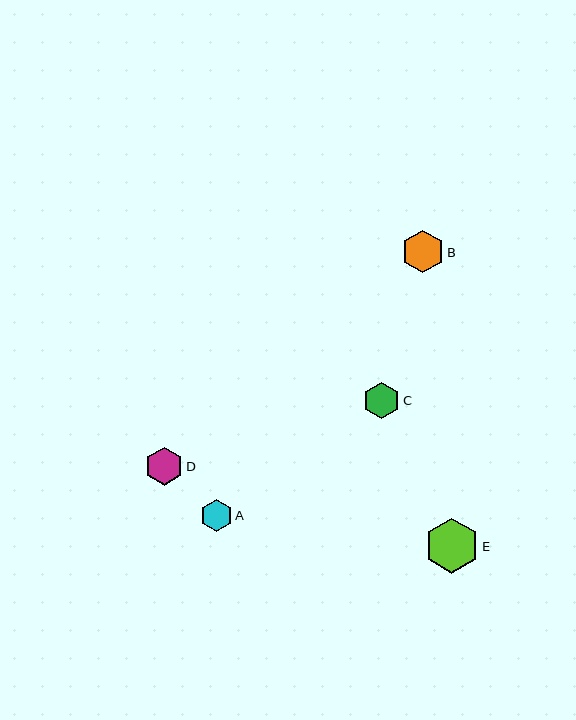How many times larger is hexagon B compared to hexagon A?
Hexagon B is approximately 1.3 times the size of hexagon A.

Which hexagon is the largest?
Hexagon E is the largest with a size of approximately 55 pixels.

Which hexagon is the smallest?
Hexagon A is the smallest with a size of approximately 32 pixels.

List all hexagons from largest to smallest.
From largest to smallest: E, B, D, C, A.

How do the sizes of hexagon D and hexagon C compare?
Hexagon D and hexagon C are approximately the same size.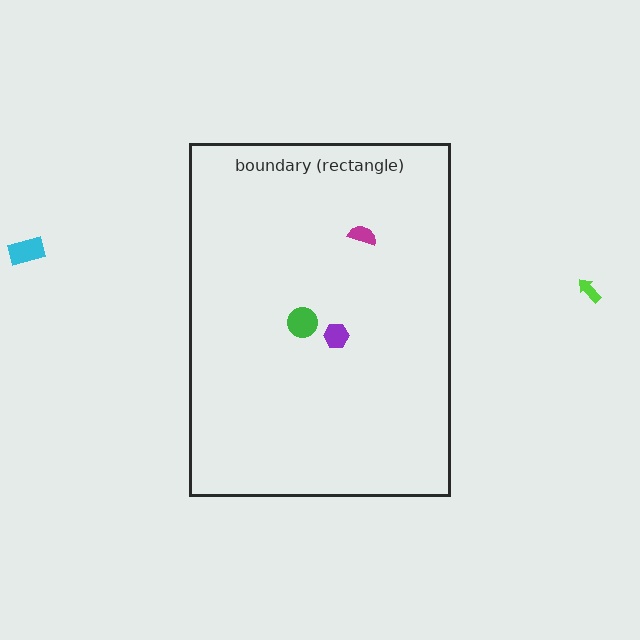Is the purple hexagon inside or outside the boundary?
Inside.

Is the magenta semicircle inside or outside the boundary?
Inside.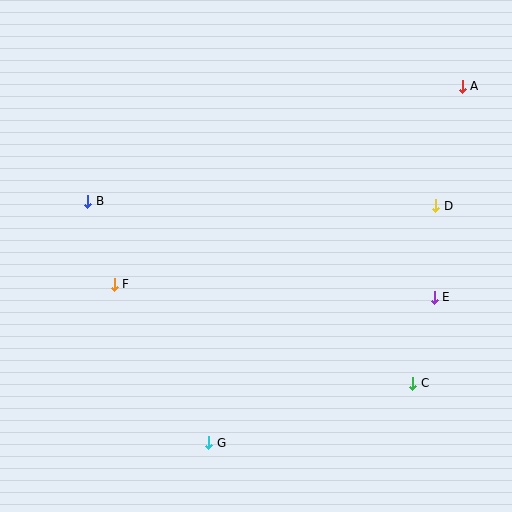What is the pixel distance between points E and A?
The distance between E and A is 213 pixels.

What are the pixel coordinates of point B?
Point B is at (88, 201).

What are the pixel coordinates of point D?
Point D is at (436, 206).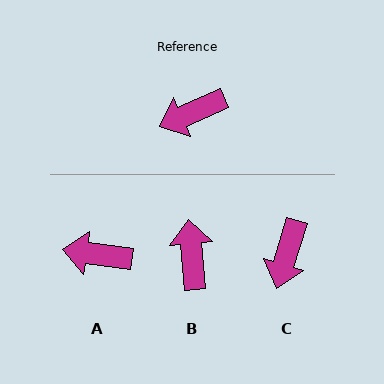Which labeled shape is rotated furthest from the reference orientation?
B, about 109 degrees away.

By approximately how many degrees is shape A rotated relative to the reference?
Approximately 32 degrees clockwise.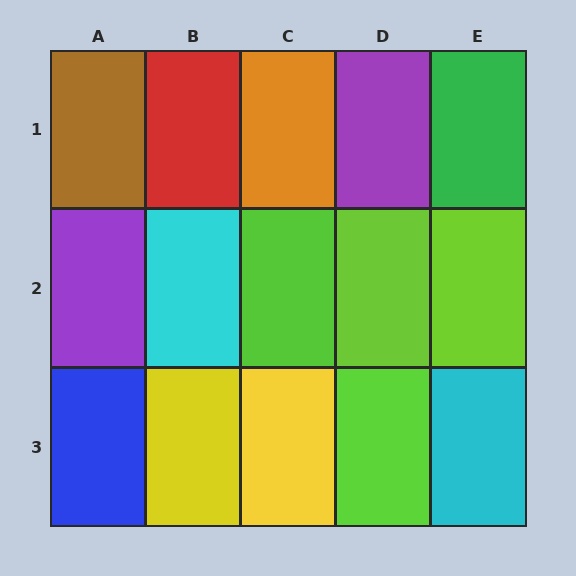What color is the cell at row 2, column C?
Lime.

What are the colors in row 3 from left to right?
Blue, yellow, yellow, lime, cyan.